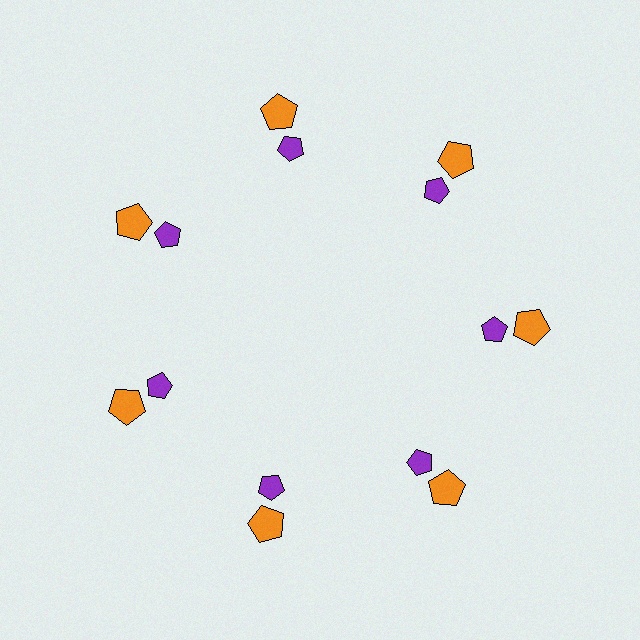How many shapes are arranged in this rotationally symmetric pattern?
There are 14 shapes, arranged in 7 groups of 2.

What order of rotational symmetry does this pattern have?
This pattern has 7-fold rotational symmetry.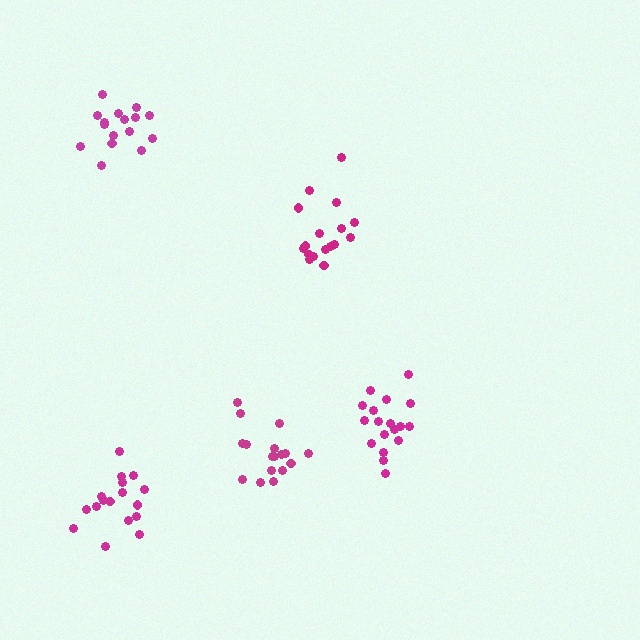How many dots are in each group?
Group 1: 18 dots, Group 2: 17 dots, Group 3: 17 dots, Group 4: 17 dots, Group 5: 16 dots (85 total).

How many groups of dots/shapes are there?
There are 5 groups.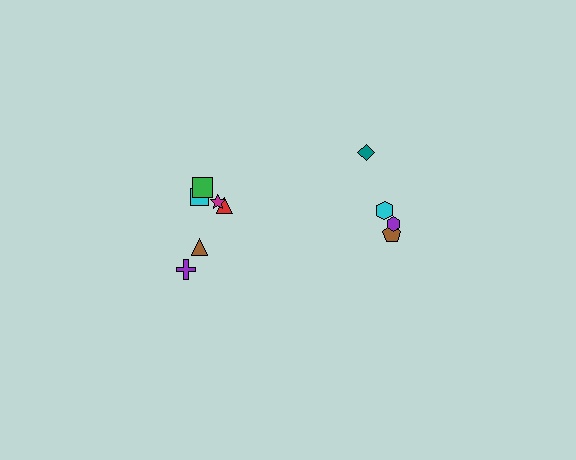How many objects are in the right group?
There are 4 objects.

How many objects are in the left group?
There are 6 objects.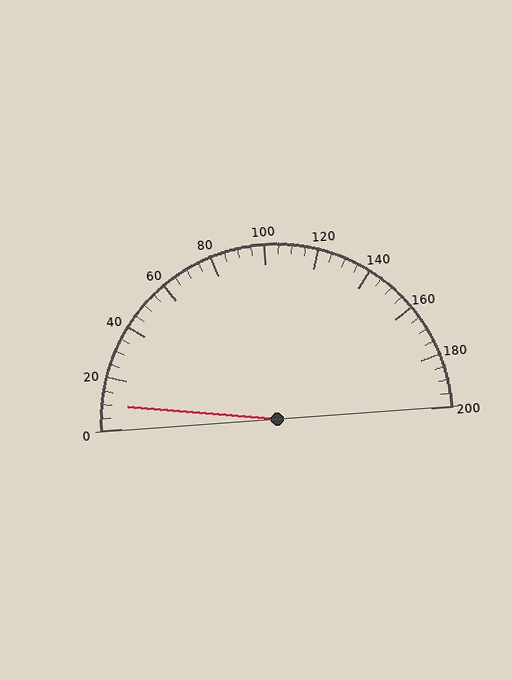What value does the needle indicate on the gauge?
The needle indicates approximately 10.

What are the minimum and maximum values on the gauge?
The gauge ranges from 0 to 200.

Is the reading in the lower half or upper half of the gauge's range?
The reading is in the lower half of the range (0 to 200).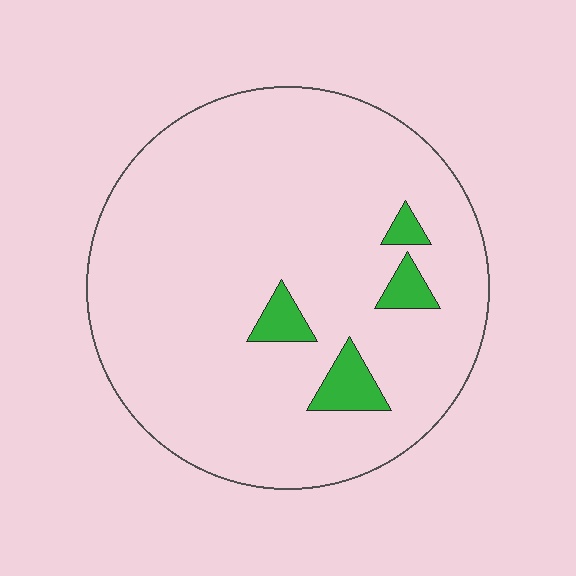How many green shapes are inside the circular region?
4.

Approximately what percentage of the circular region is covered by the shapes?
Approximately 5%.